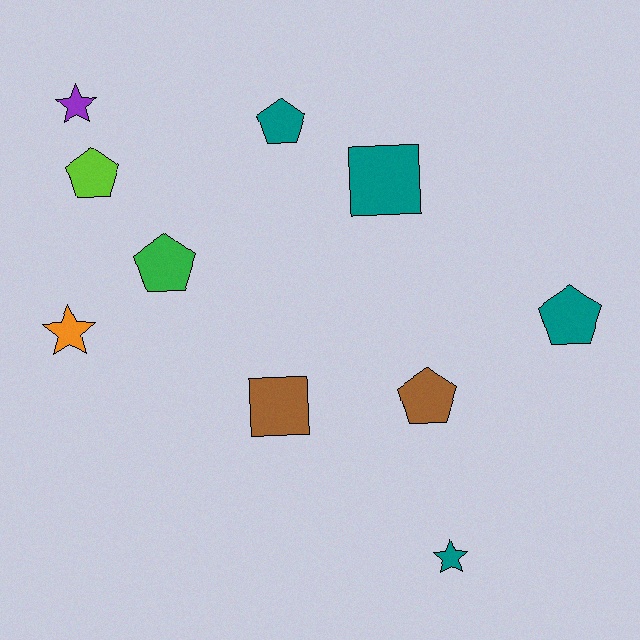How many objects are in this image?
There are 10 objects.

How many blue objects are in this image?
There are no blue objects.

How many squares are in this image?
There are 2 squares.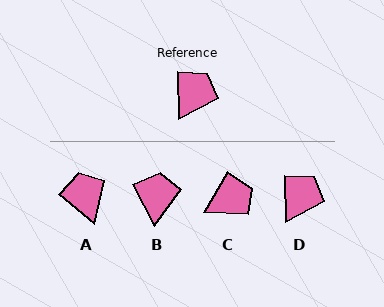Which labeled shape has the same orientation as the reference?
D.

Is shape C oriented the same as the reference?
No, it is off by about 31 degrees.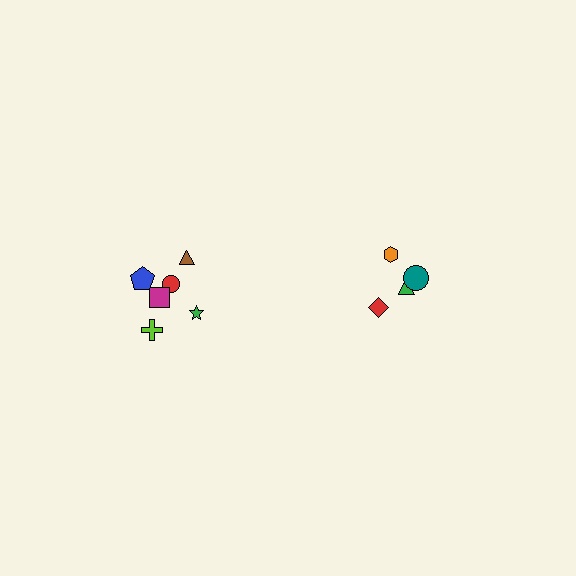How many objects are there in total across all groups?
There are 10 objects.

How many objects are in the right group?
There are 4 objects.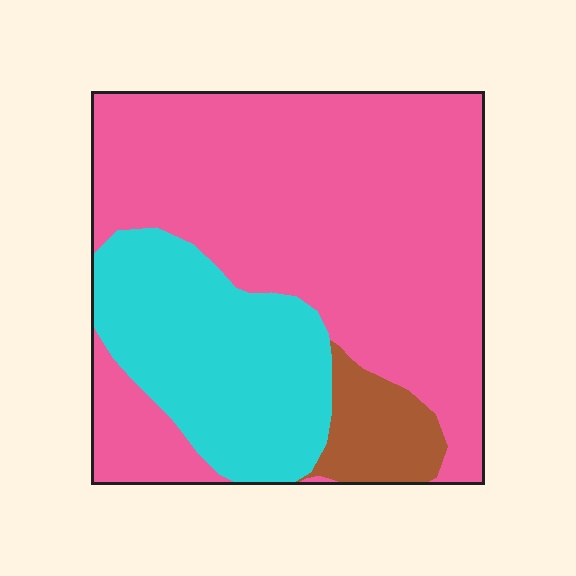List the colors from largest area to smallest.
From largest to smallest: pink, cyan, brown.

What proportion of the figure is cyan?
Cyan takes up between a sixth and a third of the figure.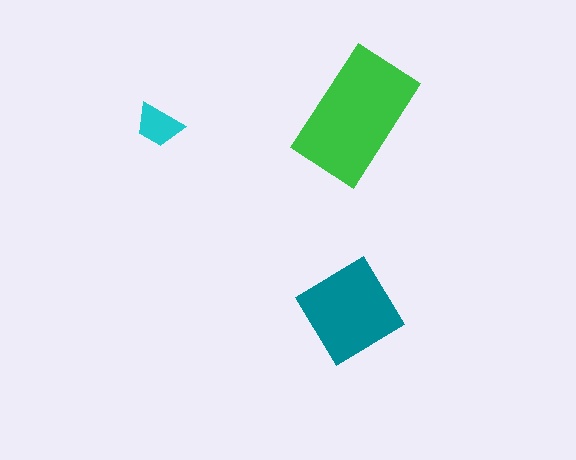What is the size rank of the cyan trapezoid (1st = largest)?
3rd.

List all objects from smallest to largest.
The cyan trapezoid, the teal diamond, the green rectangle.